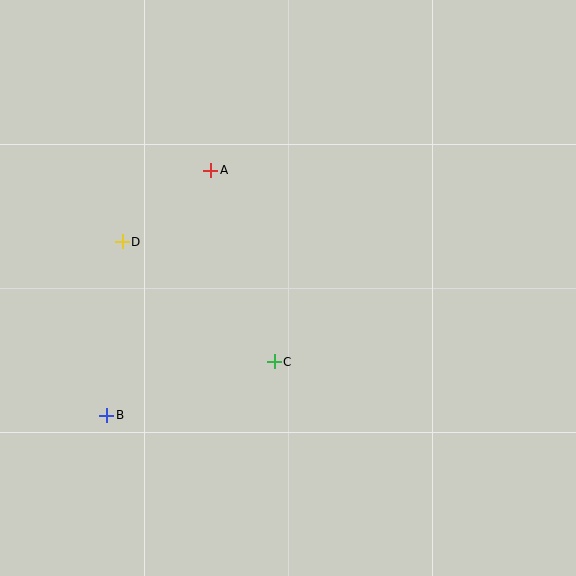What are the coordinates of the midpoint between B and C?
The midpoint between B and C is at (190, 388).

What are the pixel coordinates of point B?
Point B is at (107, 415).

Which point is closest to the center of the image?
Point C at (274, 362) is closest to the center.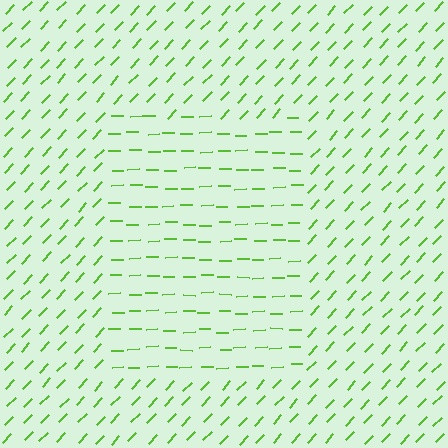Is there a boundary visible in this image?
Yes, there is a texture boundary formed by a change in line orientation.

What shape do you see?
I see a rectangle.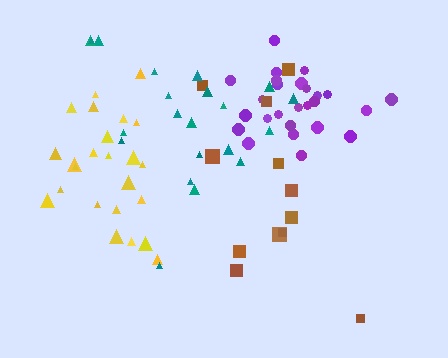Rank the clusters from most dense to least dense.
purple, yellow, teal, brown.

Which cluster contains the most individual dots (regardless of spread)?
Purple (26).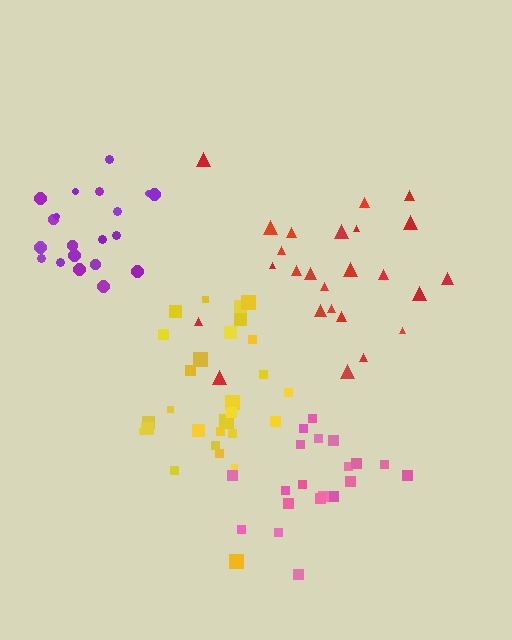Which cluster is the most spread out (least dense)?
Red.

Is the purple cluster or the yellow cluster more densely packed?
Purple.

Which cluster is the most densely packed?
Purple.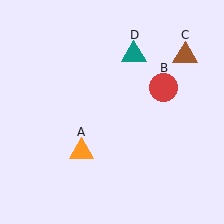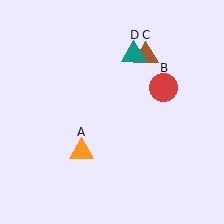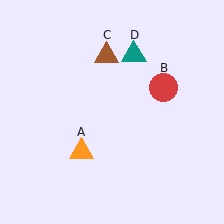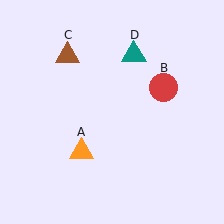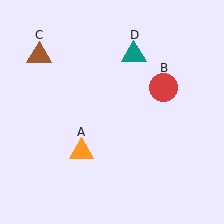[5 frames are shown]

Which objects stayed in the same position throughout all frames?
Orange triangle (object A) and red circle (object B) and teal triangle (object D) remained stationary.